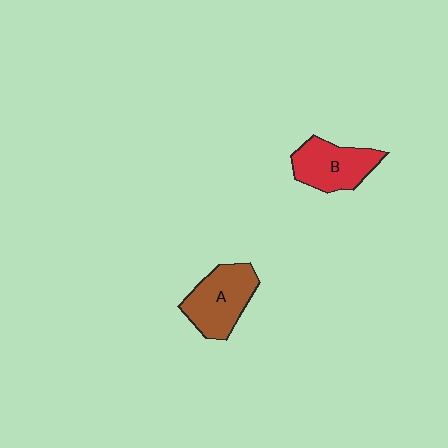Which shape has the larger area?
Shape A (brown).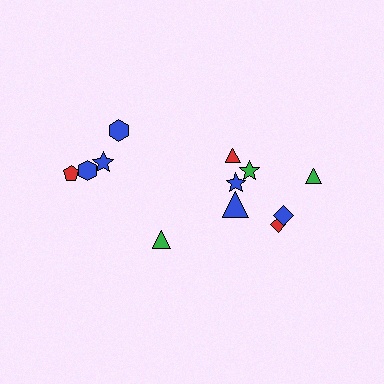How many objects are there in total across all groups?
There are 12 objects.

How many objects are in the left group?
There are 5 objects.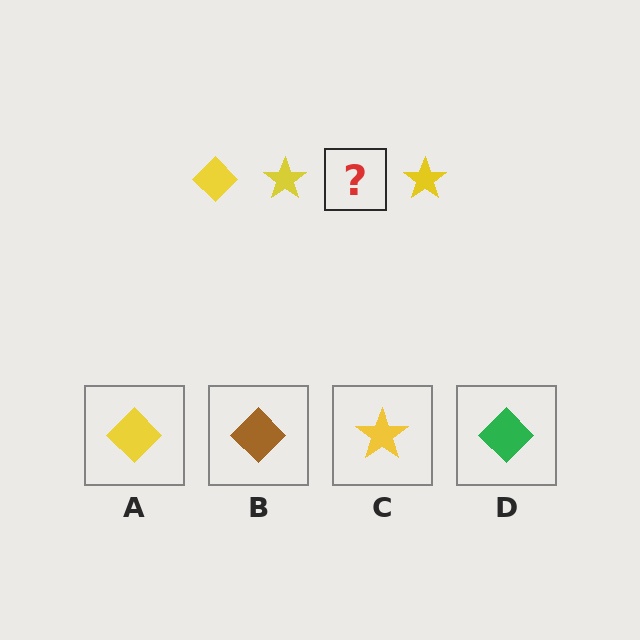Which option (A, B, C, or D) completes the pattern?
A.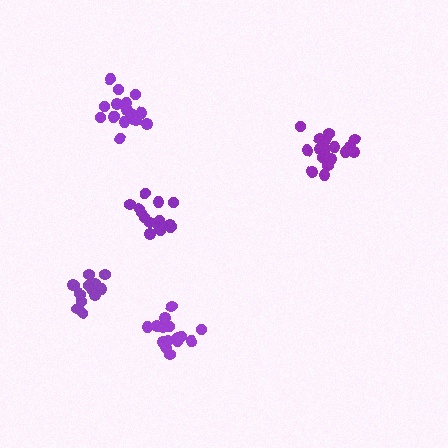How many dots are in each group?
Group 1: 17 dots, Group 2: 15 dots, Group 3: 17 dots, Group 4: 18 dots, Group 5: 15 dots (82 total).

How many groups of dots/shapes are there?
There are 5 groups.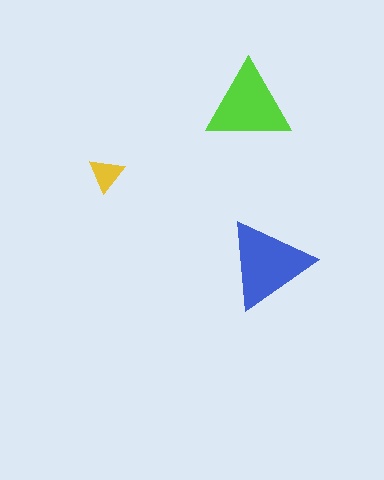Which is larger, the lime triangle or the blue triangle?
The blue one.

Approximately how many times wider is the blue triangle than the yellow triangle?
About 2.5 times wider.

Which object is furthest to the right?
The blue triangle is rightmost.